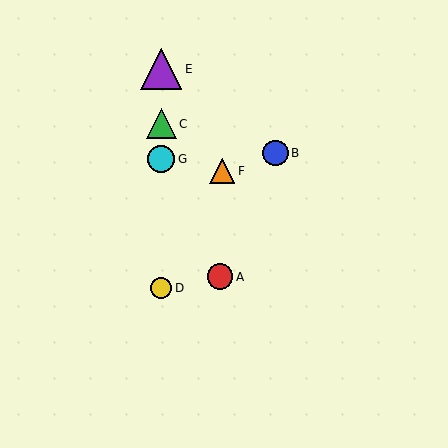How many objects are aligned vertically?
4 objects (C, D, E, G) are aligned vertically.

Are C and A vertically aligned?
No, C is at x≈161 and A is at x≈220.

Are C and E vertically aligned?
Yes, both are at x≈161.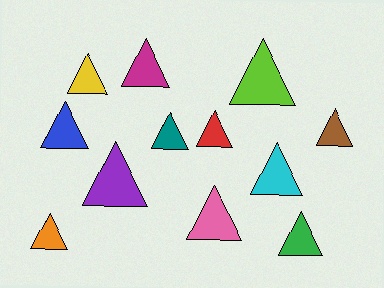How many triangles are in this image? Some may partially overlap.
There are 12 triangles.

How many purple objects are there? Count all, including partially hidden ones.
There is 1 purple object.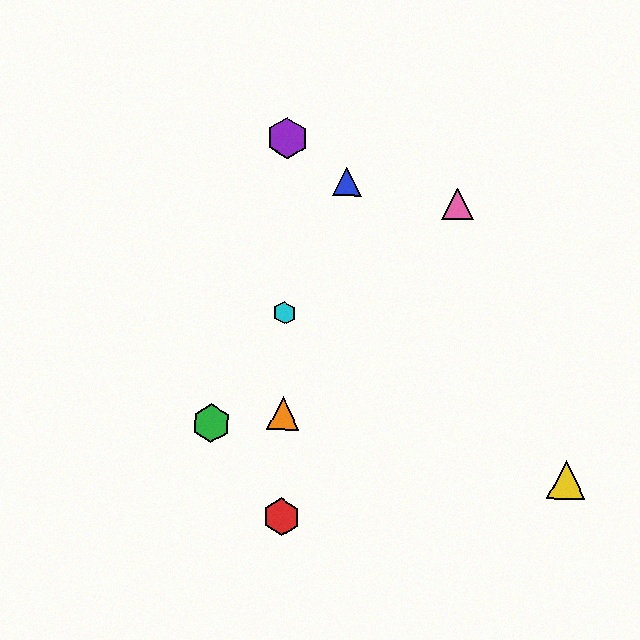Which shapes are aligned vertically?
The red hexagon, the purple hexagon, the orange triangle, the cyan hexagon are aligned vertically.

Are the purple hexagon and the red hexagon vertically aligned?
Yes, both are at x≈287.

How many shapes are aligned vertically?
4 shapes (the red hexagon, the purple hexagon, the orange triangle, the cyan hexagon) are aligned vertically.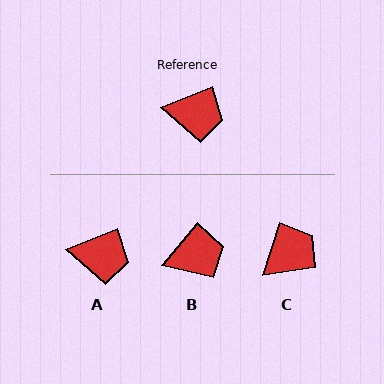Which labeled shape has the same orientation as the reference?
A.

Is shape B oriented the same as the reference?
No, it is off by about 28 degrees.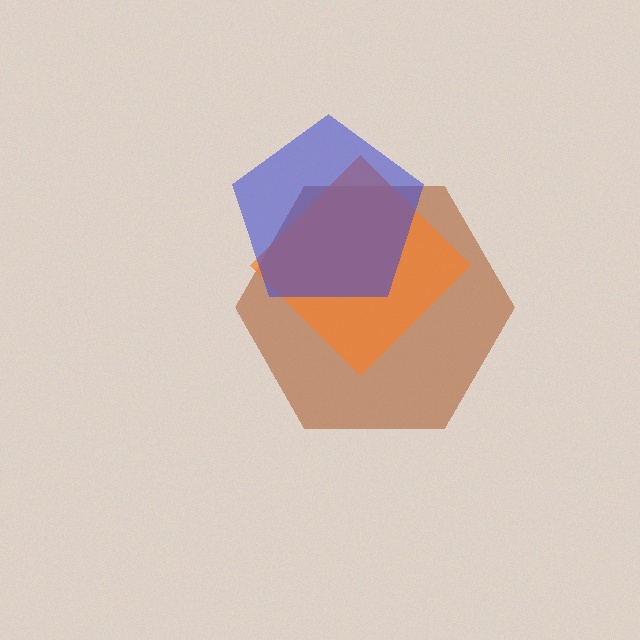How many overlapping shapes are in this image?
There are 3 overlapping shapes in the image.